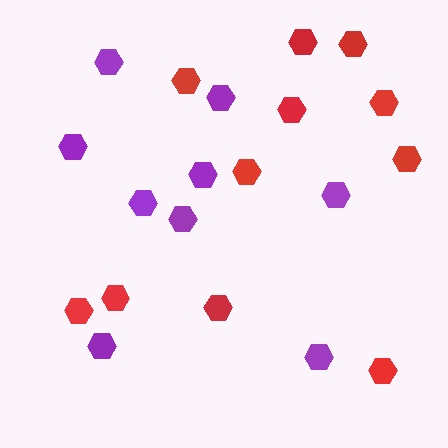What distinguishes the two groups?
There are 2 groups: one group of purple hexagons (9) and one group of red hexagons (11).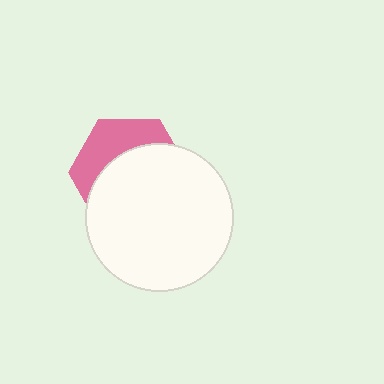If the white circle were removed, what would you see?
You would see the complete pink hexagon.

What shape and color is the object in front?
The object in front is a white circle.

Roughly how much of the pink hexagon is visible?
A small part of it is visible (roughly 36%).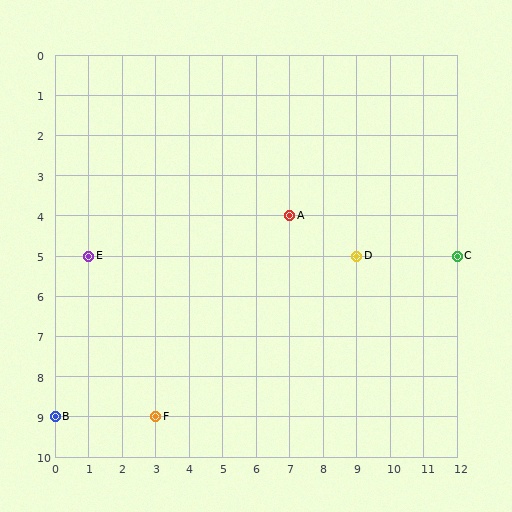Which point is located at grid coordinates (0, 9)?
Point B is at (0, 9).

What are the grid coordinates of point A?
Point A is at grid coordinates (7, 4).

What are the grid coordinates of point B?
Point B is at grid coordinates (0, 9).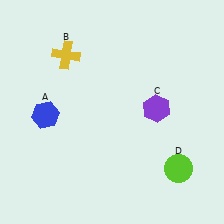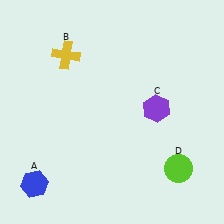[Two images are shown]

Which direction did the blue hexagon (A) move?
The blue hexagon (A) moved down.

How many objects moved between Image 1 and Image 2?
1 object moved between the two images.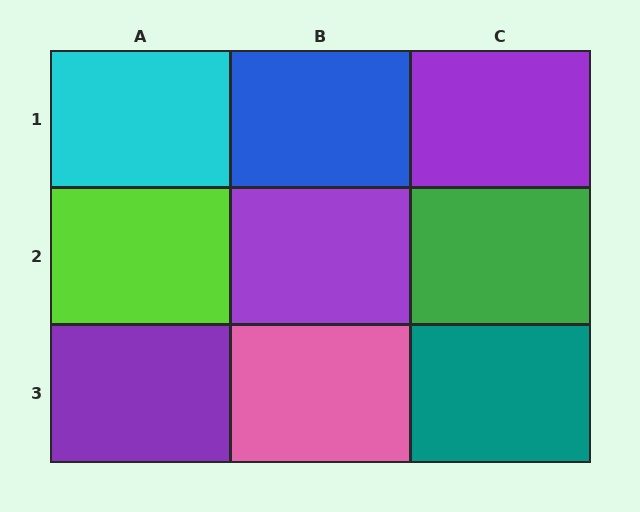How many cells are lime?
1 cell is lime.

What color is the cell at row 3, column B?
Pink.